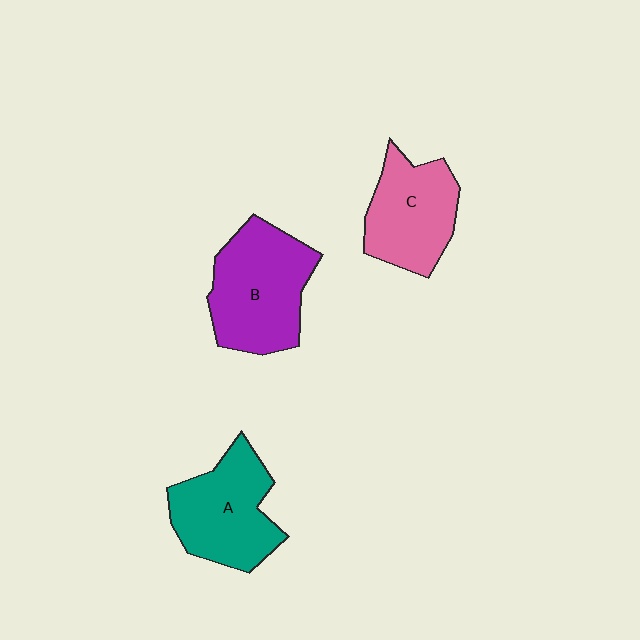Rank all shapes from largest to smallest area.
From largest to smallest: B (purple), A (teal), C (pink).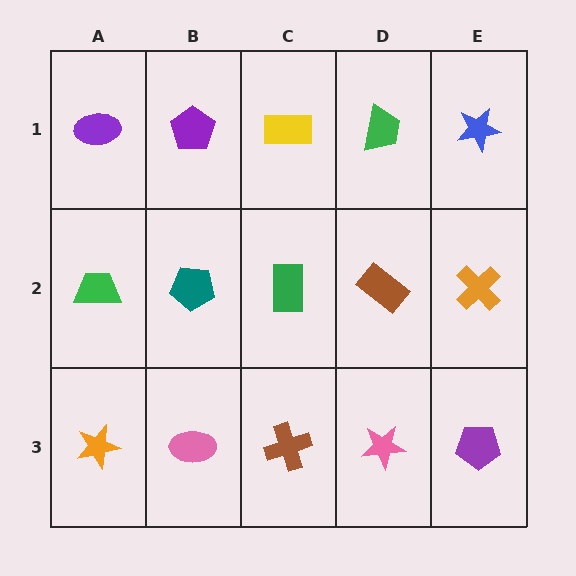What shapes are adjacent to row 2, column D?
A green trapezoid (row 1, column D), a pink star (row 3, column D), a green rectangle (row 2, column C), an orange cross (row 2, column E).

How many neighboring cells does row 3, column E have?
2.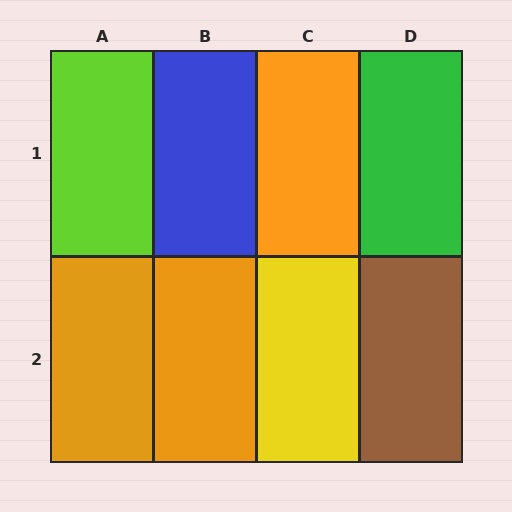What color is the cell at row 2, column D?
Brown.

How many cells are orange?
3 cells are orange.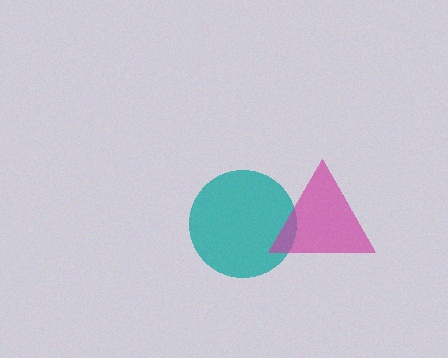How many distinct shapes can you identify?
There are 2 distinct shapes: a teal circle, a magenta triangle.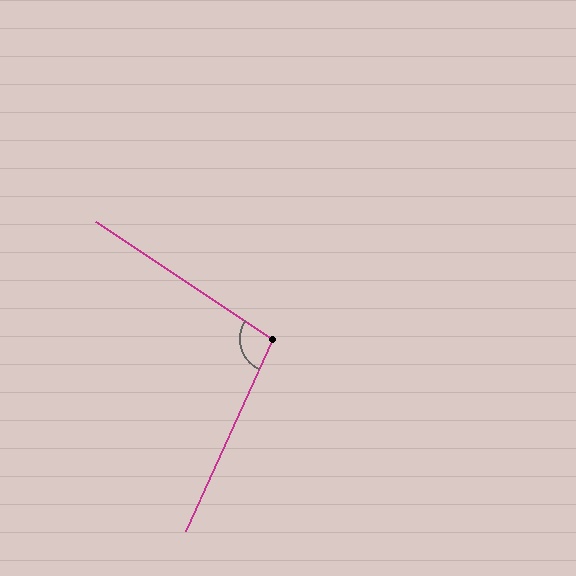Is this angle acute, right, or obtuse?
It is obtuse.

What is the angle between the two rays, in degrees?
Approximately 99 degrees.